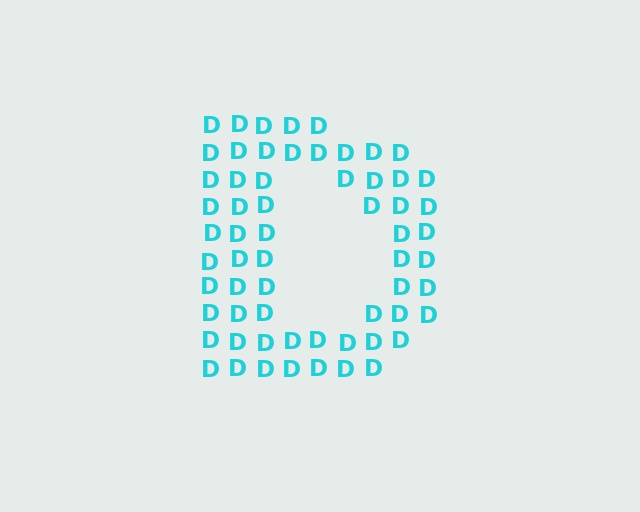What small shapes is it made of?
It is made of small letter D's.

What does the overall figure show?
The overall figure shows the letter D.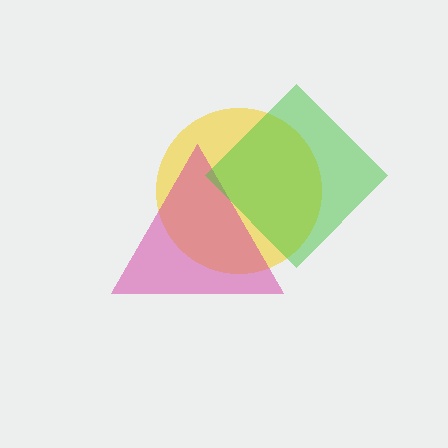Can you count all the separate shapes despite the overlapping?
Yes, there are 3 separate shapes.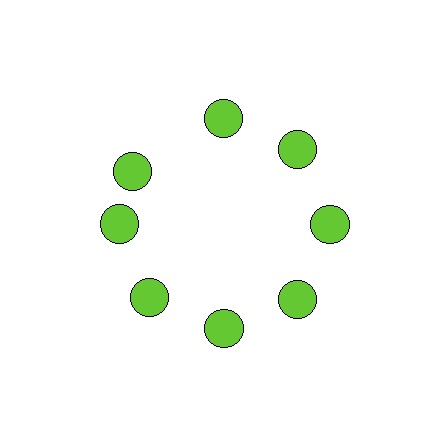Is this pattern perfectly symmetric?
No. The 8 lime circles are arranged in a ring, but one element near the 10 o'clock position is rotated out of alignment along the ring, breaking the 8-fold rotational symmetry.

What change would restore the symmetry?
The symmetry would be restored by rotating it back into even spacing with its neighbors so that all 8 circles sit at equal angles and equal distance from the center.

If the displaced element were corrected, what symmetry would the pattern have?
It would have 8-fold rotational symmetry — the pattern would map onto itself every 45 degrees.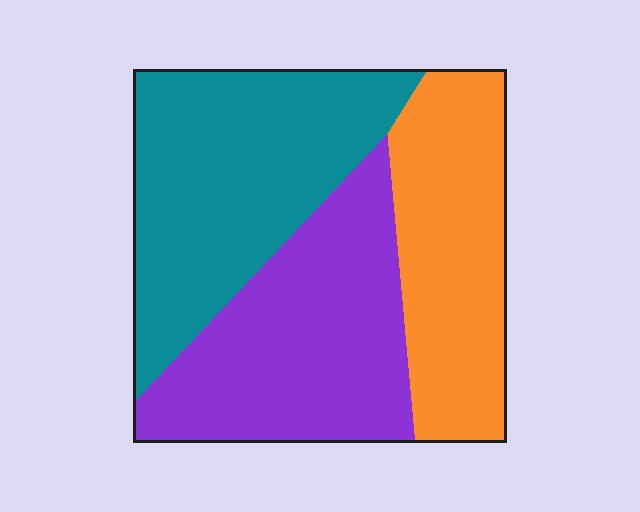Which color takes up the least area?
Orange, at roughly 30%.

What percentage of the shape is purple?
Purple covers around 35% of the shape.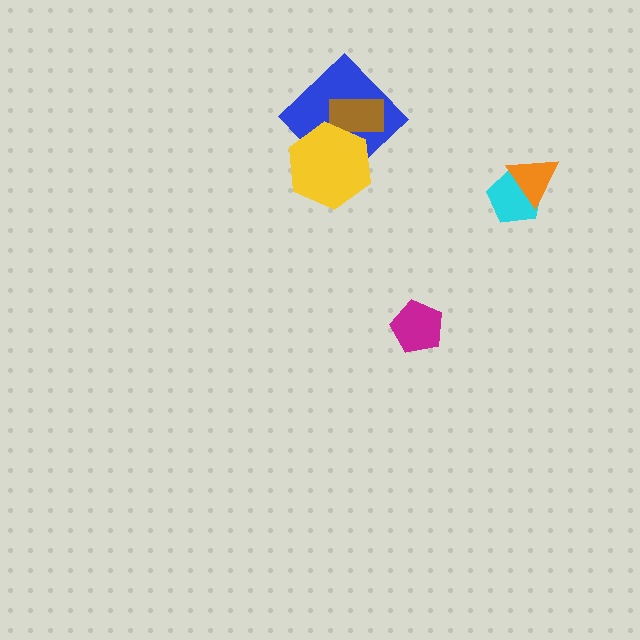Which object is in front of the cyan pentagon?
The orange triangle is in front of the cyan pentagon.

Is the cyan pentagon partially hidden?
Yes, it is partially covered by another shape.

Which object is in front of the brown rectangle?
The yellow hexagon is in front of the brown rectangle.